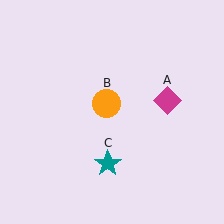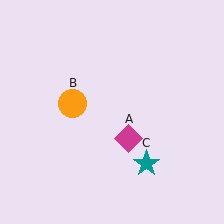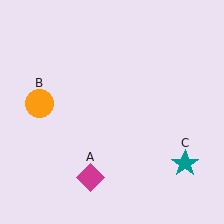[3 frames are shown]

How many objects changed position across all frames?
3 objects changed position: magenta diamond (object A), orange circle (object B), teal star (object C).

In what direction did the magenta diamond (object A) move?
The magenta diamond (object A) moved down and to the left.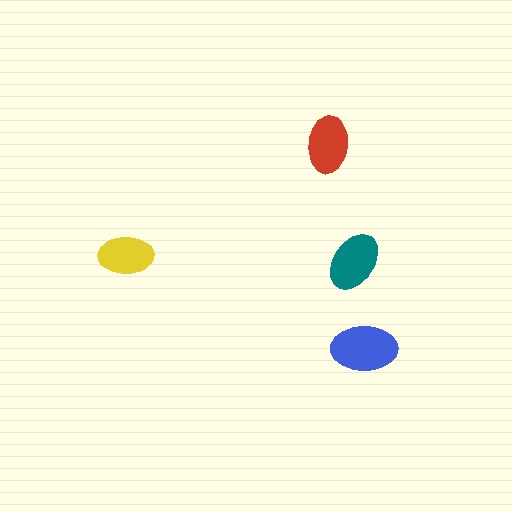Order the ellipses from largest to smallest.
the blue one, the teal one, the red one, the yellow one.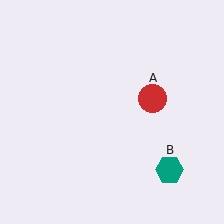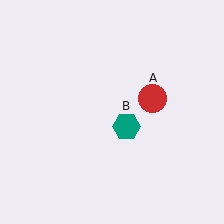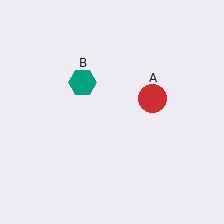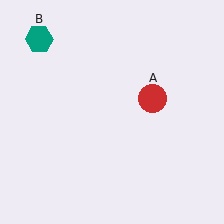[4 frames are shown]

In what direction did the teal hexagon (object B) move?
The teal hexagon (object B) moved up and to the left.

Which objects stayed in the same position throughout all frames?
Red circle (object A) remained stationary.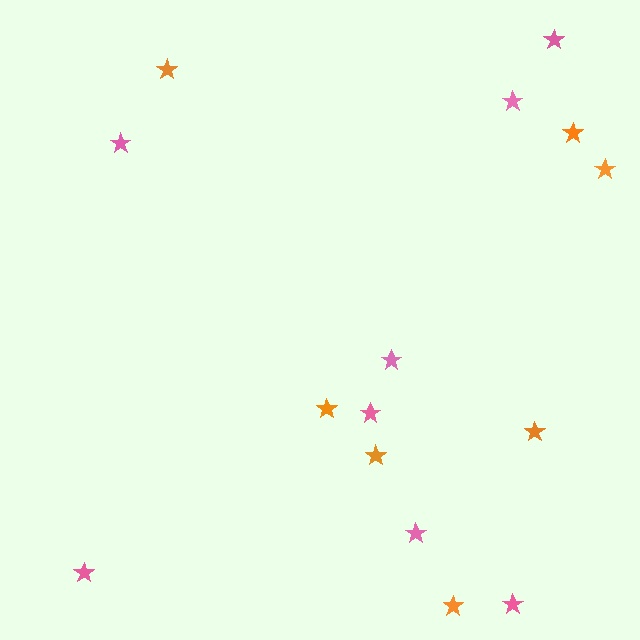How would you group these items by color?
There are 2 groups: one group of orange stars (7) and one group of pink stars (8).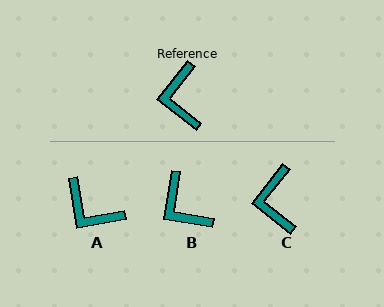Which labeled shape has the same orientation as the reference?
C.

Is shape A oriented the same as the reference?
No, it is off by about 48 degrees.